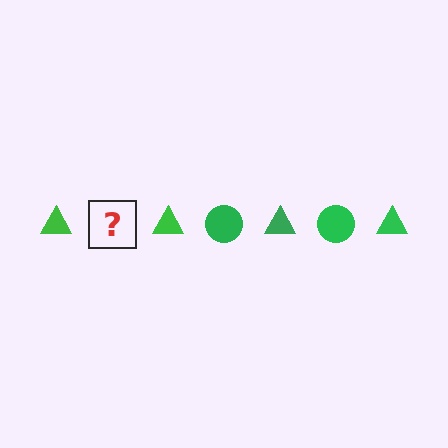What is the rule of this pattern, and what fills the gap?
The rule is that the pattern cycles through triangle, circle shapes in green. The gap should be filled with a green circle.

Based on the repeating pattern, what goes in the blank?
The blank should be a green circle.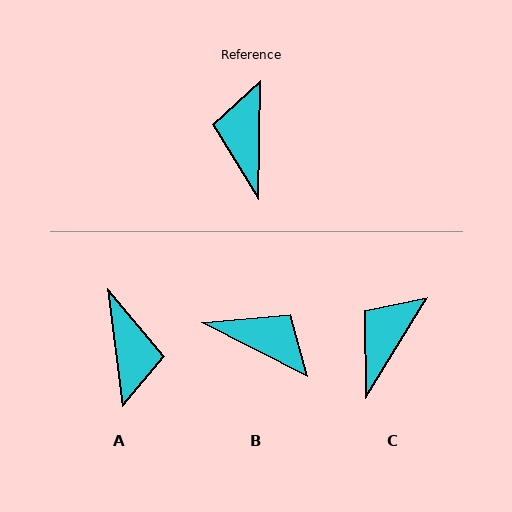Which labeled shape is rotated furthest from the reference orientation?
A, about 172 degrees away.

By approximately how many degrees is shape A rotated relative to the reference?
Approximately 172 degrees clockwise.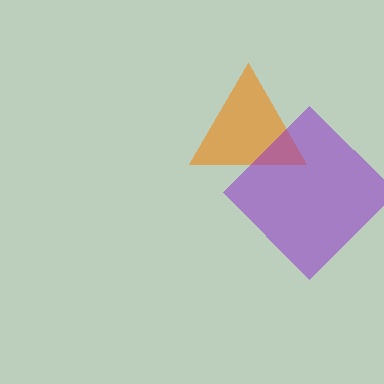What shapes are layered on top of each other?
The layered shapes are: an orange triangle, a purple diamond.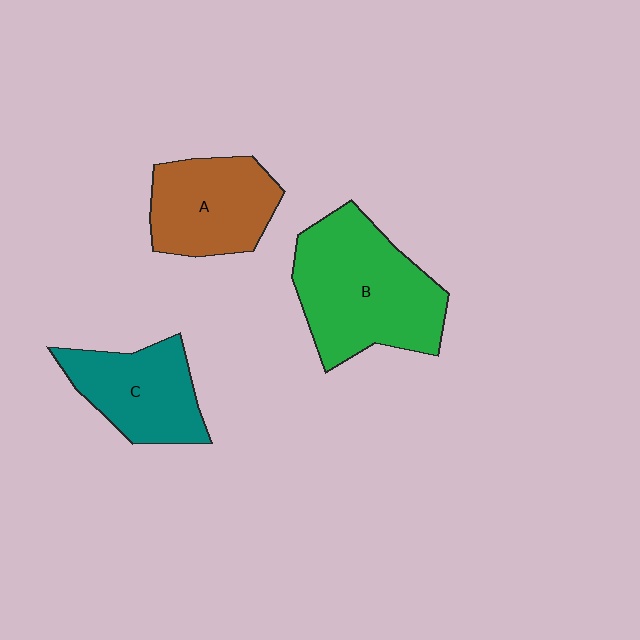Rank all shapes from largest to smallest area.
From largest to smallest: B (green), A (brown), C (teal).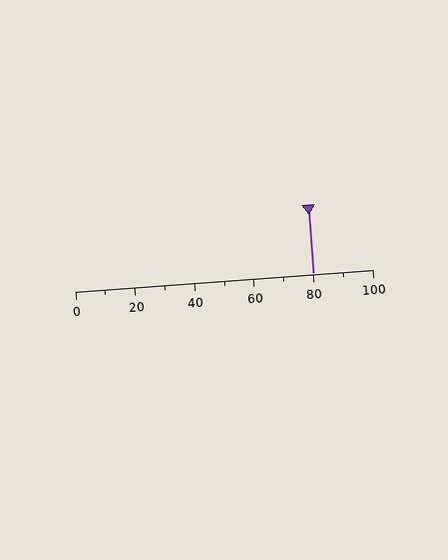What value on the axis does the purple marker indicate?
The marker indicates approximately 80.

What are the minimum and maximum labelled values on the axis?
The axis runs from 0 to 100.